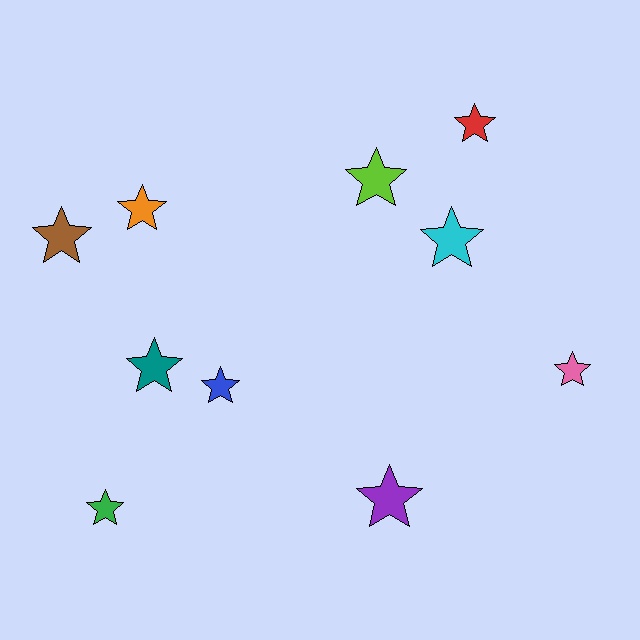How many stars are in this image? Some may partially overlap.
There are 10 stars.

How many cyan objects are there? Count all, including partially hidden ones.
There is 1 cyan object.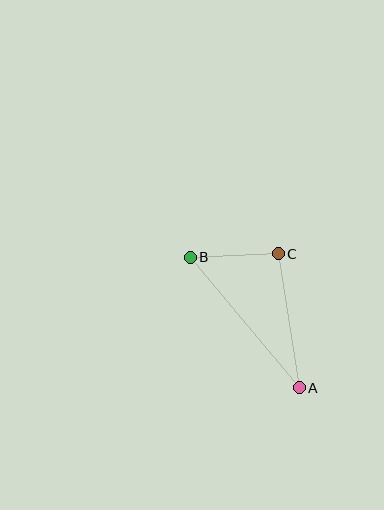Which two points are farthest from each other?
Points A and B are farthest from each other.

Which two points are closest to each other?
Points B and C are closest to each other.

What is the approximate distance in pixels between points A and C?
The distance between A and C is approximately 135 pixels.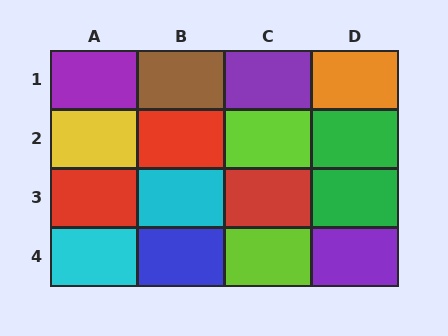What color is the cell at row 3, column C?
Red.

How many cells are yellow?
1 cell is yellow.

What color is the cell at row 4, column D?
Purple.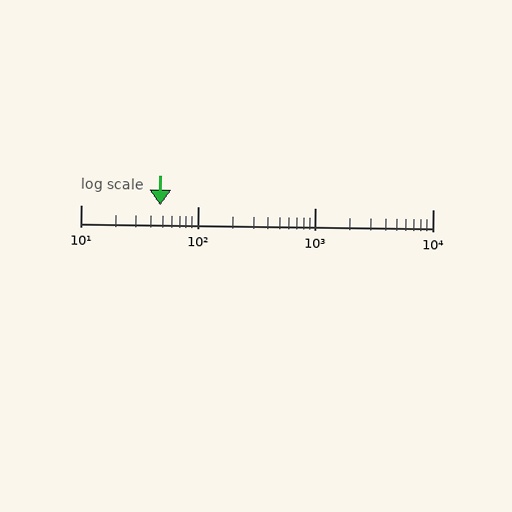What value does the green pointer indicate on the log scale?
The pointer indicates approximately 48.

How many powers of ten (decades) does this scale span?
The scale spans 3 decades, from 10 to 10000.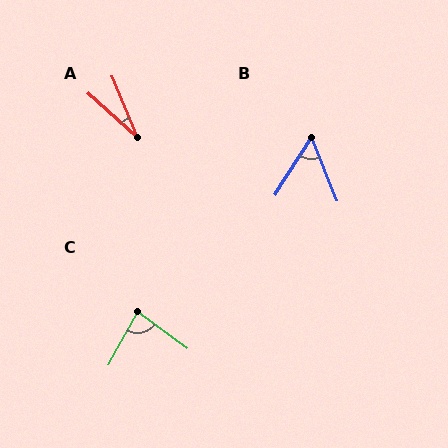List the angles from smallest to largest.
A (25°), B (54°), C (82°).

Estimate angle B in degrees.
Approximately 54 degrees.